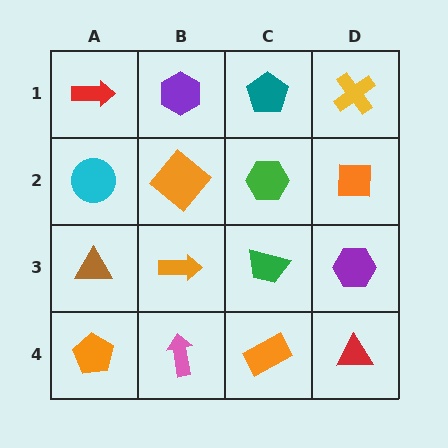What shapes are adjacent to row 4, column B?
An orange arrow (row 3, column B), an orange pentagon (row 4, column A), an orange rectangle (row 4, column C).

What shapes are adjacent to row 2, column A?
A red arrow (row 1, column A), a brown triangle (row 3, column A), an orange diamond (row 2, column B).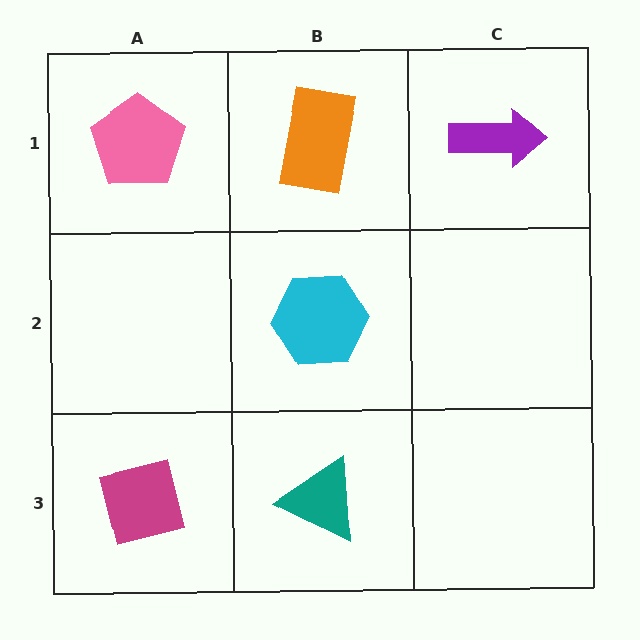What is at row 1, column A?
A pink pentagon.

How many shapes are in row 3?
2 shapes.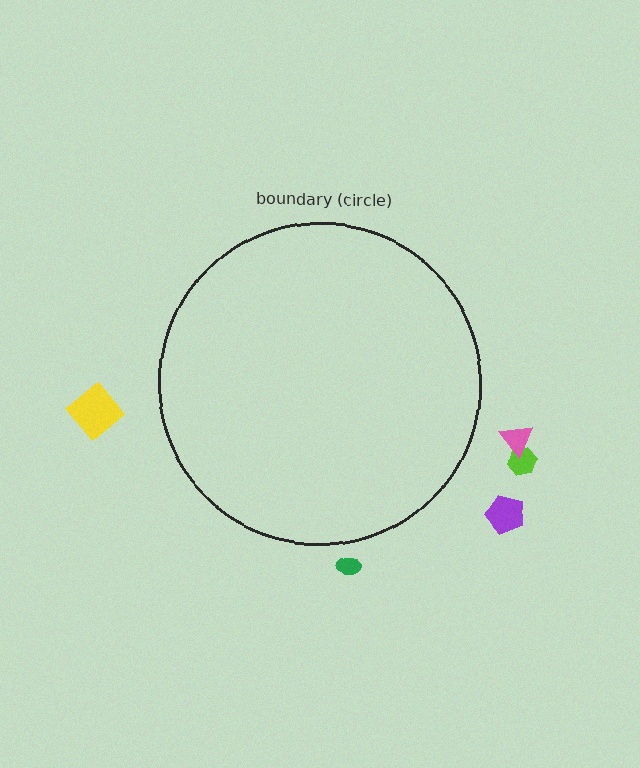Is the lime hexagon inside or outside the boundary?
Outside.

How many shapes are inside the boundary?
0 inside, 5 outside.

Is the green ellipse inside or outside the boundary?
Outside.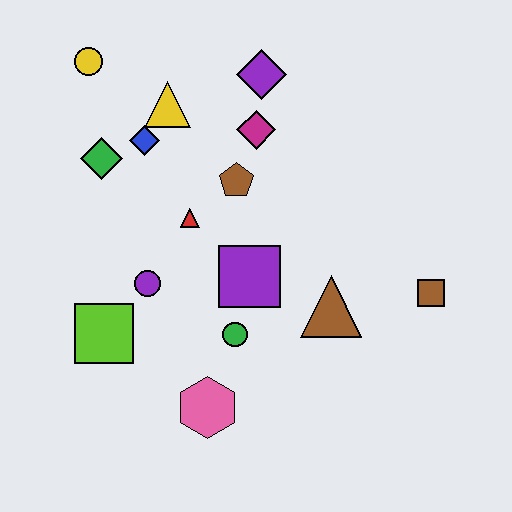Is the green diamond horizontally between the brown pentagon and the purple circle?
No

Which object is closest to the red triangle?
The brown pentagon is closest to the red triangle.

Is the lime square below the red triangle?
Yes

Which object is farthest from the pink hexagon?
The yellow circle is farthest from the pink hexagon.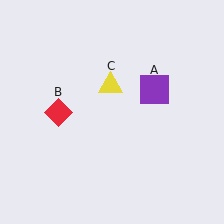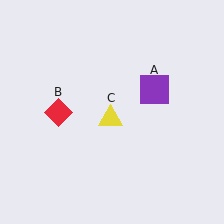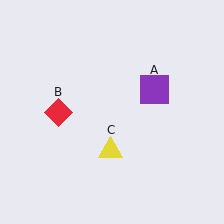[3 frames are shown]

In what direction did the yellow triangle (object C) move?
The yellow triangle (object C) moved down.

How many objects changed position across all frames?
1 object changed position: yellow triangle (object C).